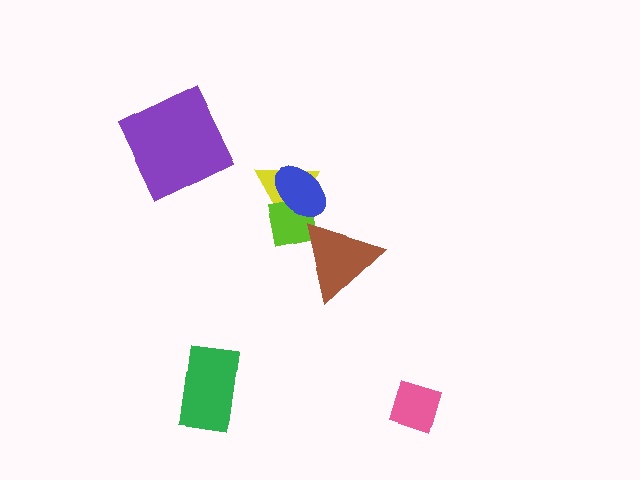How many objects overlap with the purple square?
0 objects overlap with the purple square.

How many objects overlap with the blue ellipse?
2 objects overlap with the blue ellipse.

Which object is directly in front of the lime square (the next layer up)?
The brown triangle is directly in front of the lime square.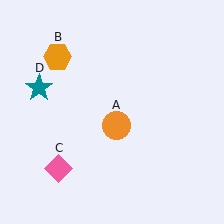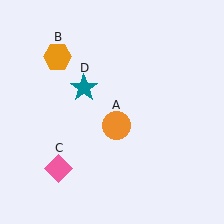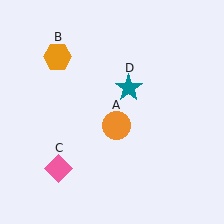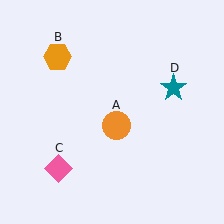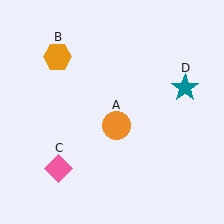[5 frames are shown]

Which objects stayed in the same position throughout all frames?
Orange circle (object A) and orange hexagon (object B) and pink diamond (object C) remained stationary.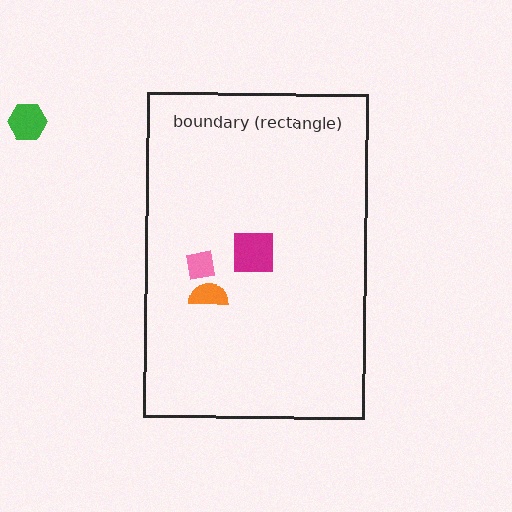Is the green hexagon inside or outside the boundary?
Outside.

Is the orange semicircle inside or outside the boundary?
Inside.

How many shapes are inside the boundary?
3 inside, 1 outside.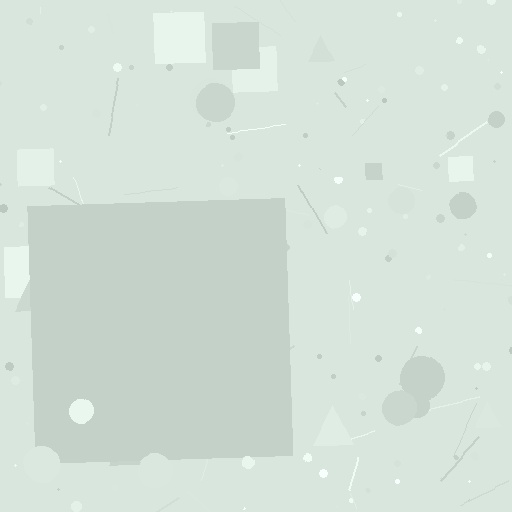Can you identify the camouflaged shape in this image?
The camouflaged shape is a square.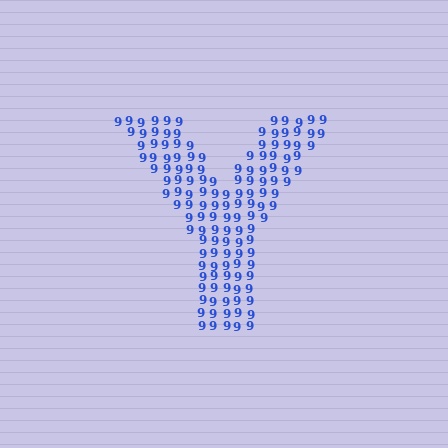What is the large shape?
The large shape is the letter Y.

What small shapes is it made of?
It is made of small digit 9's.